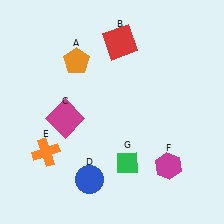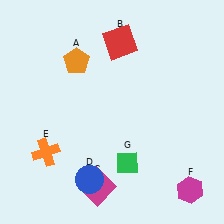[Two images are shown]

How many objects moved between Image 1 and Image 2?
2 objects moved between the two images.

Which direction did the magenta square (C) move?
The magenta square (C) moved down.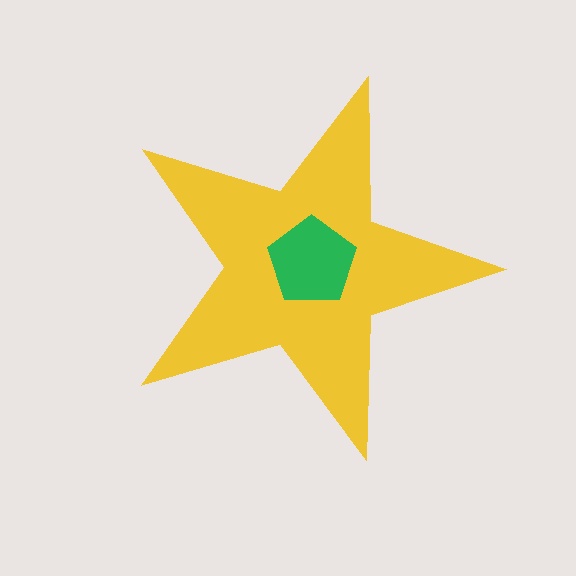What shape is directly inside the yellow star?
The green pentagon.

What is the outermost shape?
The yellow star.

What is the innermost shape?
The green pentagon.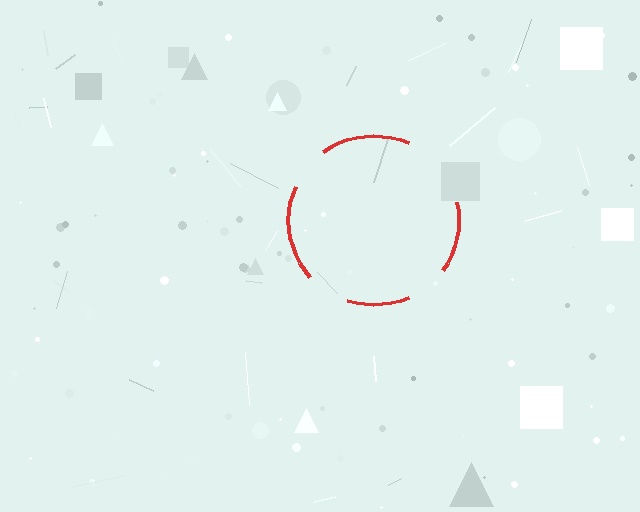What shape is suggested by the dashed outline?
The dashed outline suggests a circle.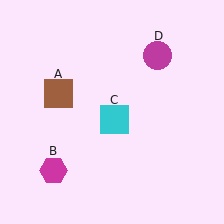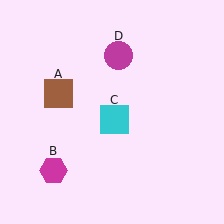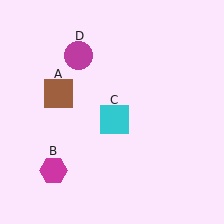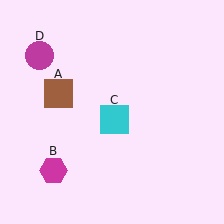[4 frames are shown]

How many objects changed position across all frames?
1 object changed position: magenta circle (object D).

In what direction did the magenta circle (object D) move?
The magenta circle (object D) moved left.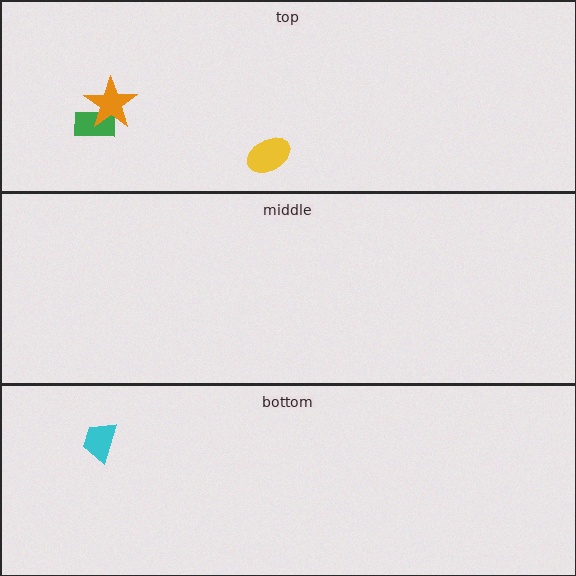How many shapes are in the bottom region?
1.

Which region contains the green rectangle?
The top region.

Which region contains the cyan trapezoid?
The bottom region.